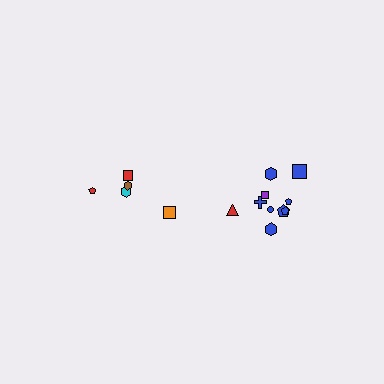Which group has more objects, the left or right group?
The right group.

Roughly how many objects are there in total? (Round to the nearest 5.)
Roughly 15 objects in total.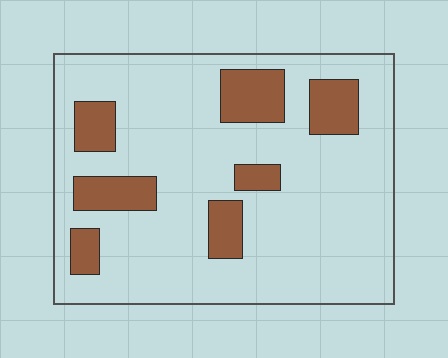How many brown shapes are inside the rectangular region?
7.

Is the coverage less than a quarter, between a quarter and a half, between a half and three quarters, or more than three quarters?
Less than a quarter.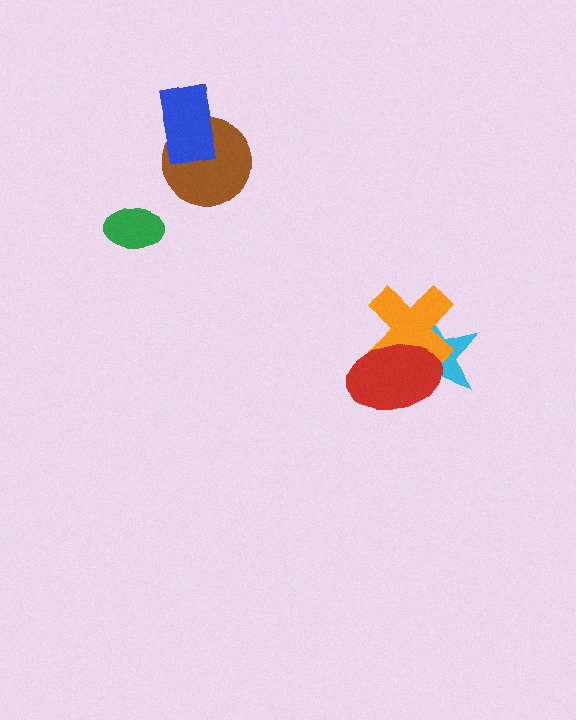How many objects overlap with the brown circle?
1 object overlaps with the brown circle.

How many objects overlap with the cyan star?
2 objects overlap with the cyan star.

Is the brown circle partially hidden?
Yes, it is partially covered by another shape.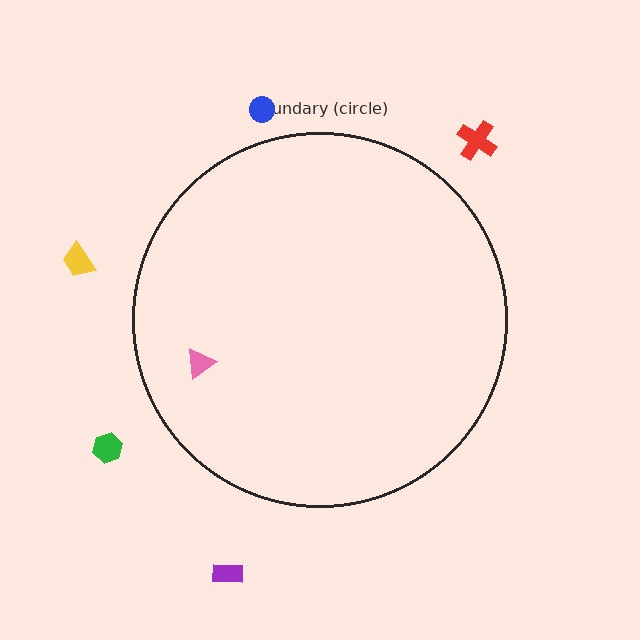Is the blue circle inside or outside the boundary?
Outside.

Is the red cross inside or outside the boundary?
Outside.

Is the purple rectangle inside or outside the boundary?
Outside.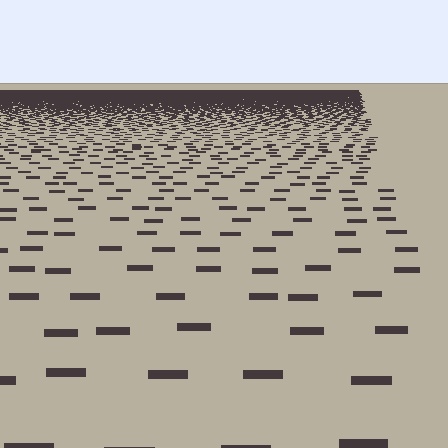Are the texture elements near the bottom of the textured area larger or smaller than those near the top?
Larger. Near the bottom, elements are closer to the viewer and appear at a bigger on-screen size.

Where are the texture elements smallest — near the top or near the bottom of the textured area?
Near the top.